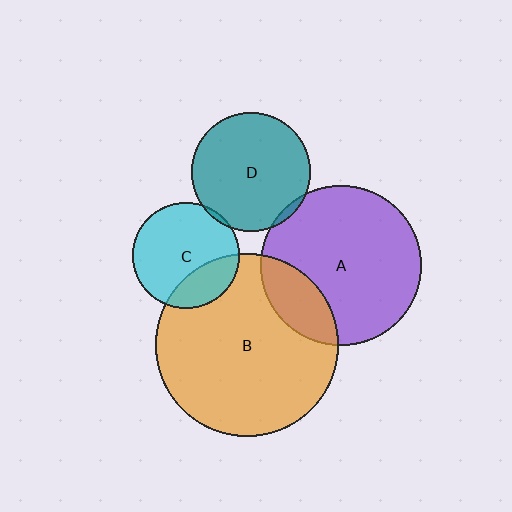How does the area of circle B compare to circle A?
Approximately 1.3 times.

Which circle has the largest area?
Circle B (orange).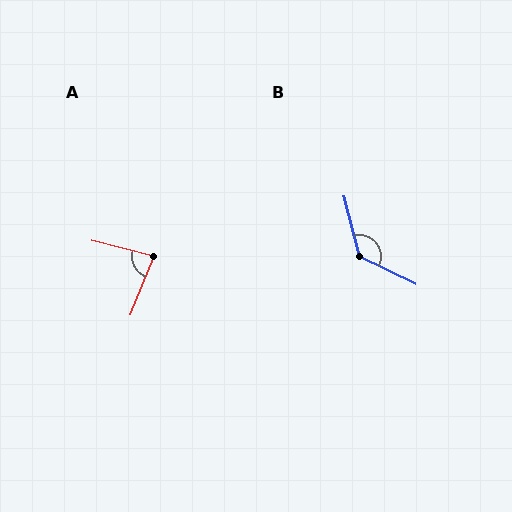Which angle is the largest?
B, at approximately 131 degrees.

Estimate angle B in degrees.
Approximately 131 degrees.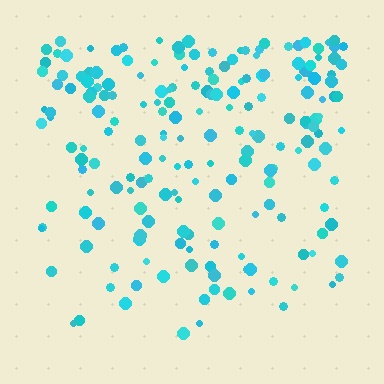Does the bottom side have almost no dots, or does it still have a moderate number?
Still a moderate number, just noticeably fewer than the top.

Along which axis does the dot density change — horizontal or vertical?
Vertical.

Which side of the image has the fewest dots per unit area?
The bottom.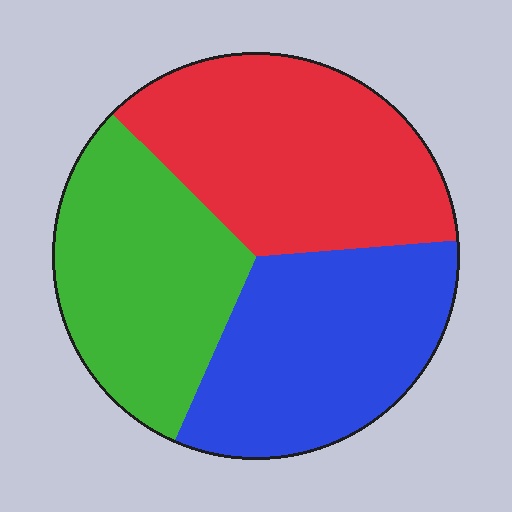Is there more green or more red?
Red.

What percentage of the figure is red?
Red takes up about three eighths (3/8) of the figure.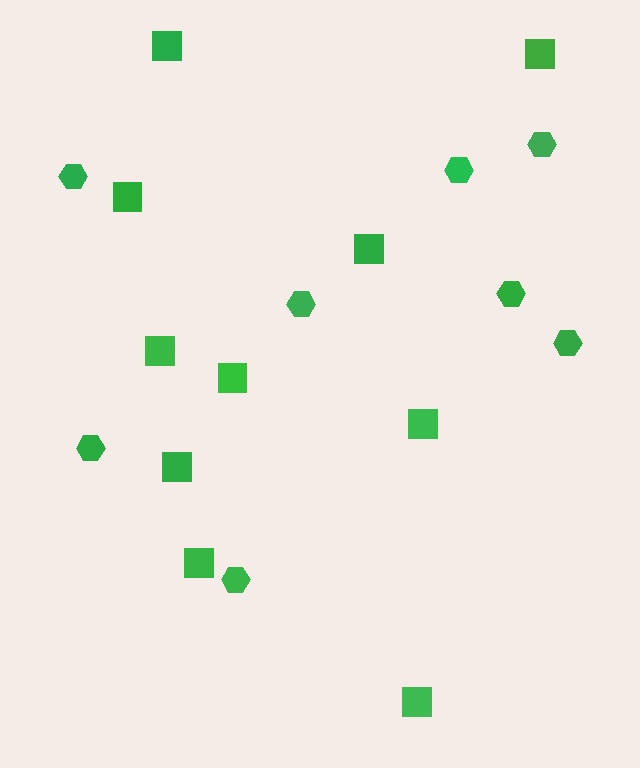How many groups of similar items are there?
There are 2 groups: one group of squares (10) and one group of hexagons (8).